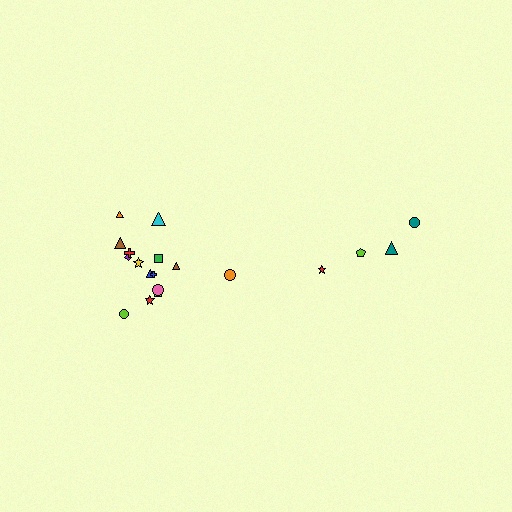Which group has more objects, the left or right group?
The left group.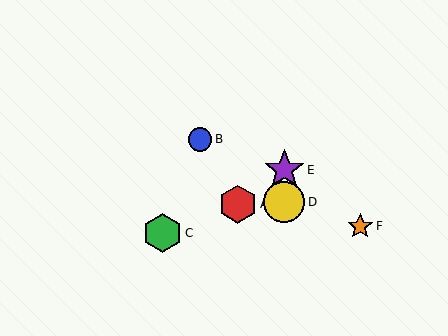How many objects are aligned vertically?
2 objects (D, E) are aligned vertically.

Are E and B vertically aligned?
No, E is at x≈284 and B is at x≈200.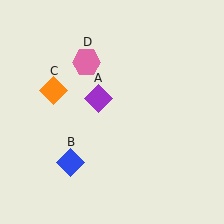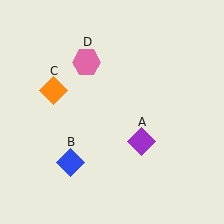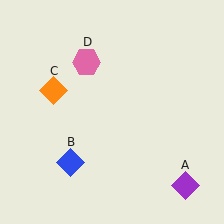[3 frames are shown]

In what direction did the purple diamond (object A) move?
The purple diamond (object A) moved down and to the right.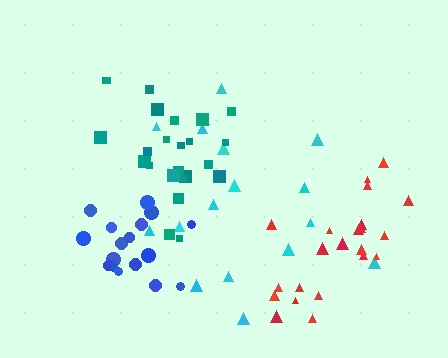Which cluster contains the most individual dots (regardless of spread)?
Teal (25).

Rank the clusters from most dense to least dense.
blue, teal, red, cyan.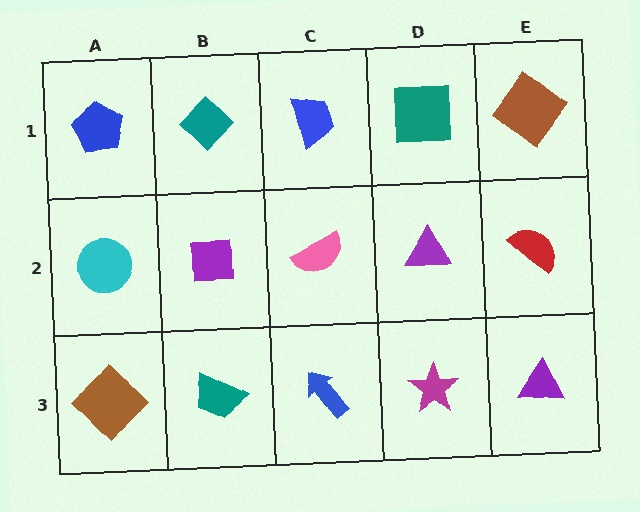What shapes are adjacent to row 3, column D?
A purple triangle (row 2, column D), a blue arrow (row 3, column C), a purple triangle (row 3, column E).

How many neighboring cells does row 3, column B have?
3.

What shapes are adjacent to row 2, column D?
A teal square (row 1, column D), a magenta star (row 3, column D), a pink semicircle (row 2, column C), a red semicircle (row 2, column E).